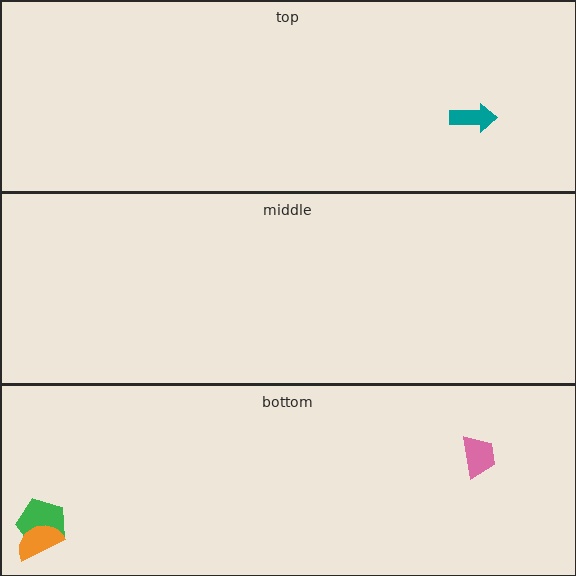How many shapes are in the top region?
1.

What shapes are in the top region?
The teal arrow.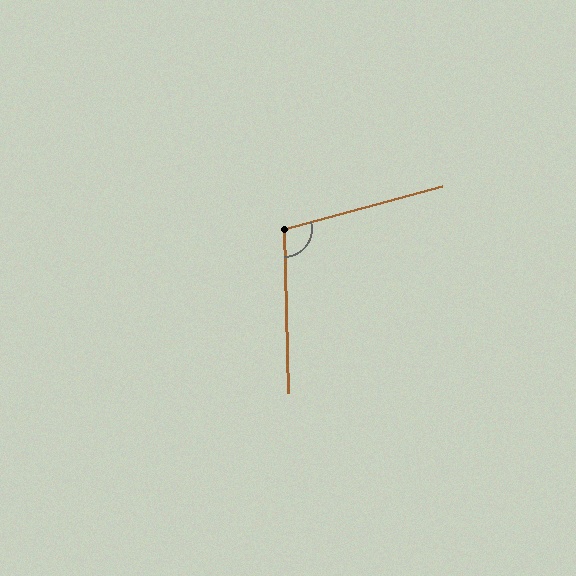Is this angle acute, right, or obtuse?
It is obtuse.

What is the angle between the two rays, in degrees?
Approximately 103 degrees.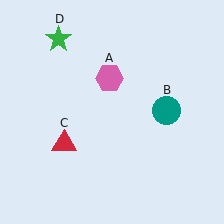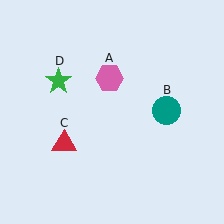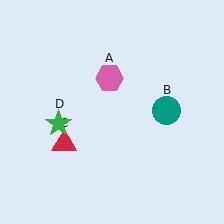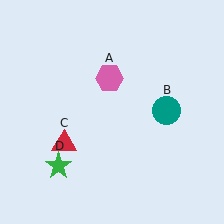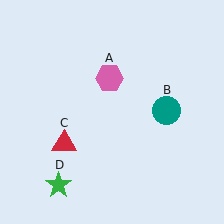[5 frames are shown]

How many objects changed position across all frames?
1 object changed position: green star (object D).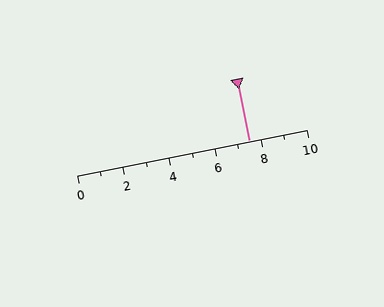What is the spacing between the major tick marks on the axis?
The major ticks are spaced 2 apart.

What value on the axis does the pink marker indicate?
The marker indicates approximately 7.5.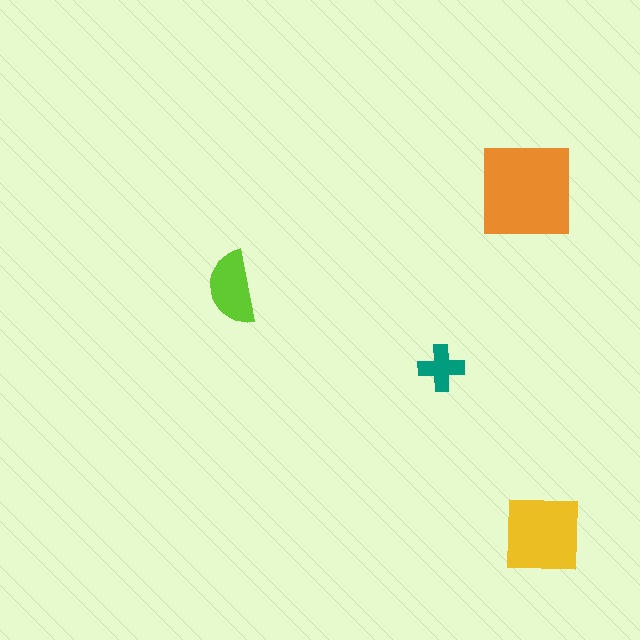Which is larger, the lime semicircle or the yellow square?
The yellow square.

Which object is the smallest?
The teal cross.